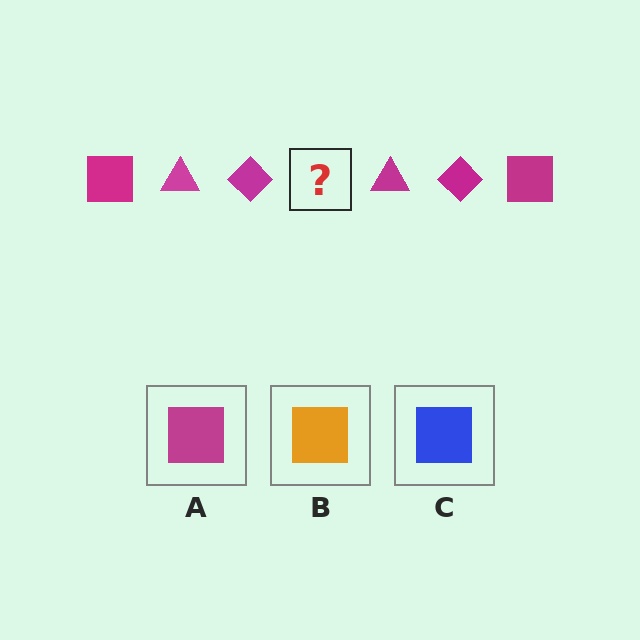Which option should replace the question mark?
Option A.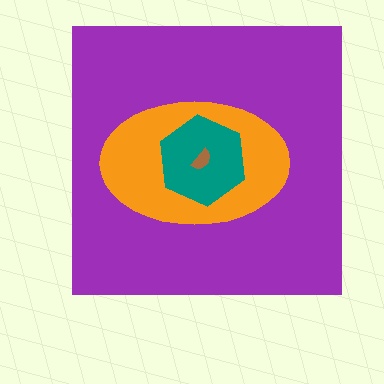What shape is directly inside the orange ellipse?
The teal hexagon.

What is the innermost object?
The brown semicircle.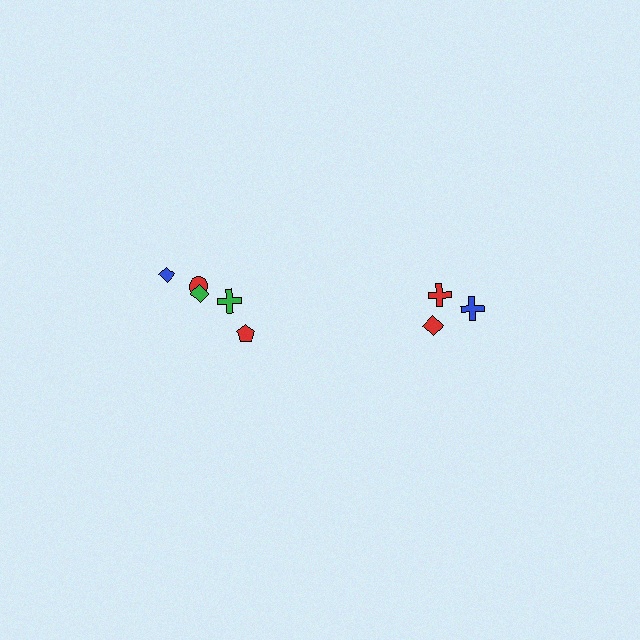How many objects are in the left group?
There are 5 objects.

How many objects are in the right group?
There are 3 objects.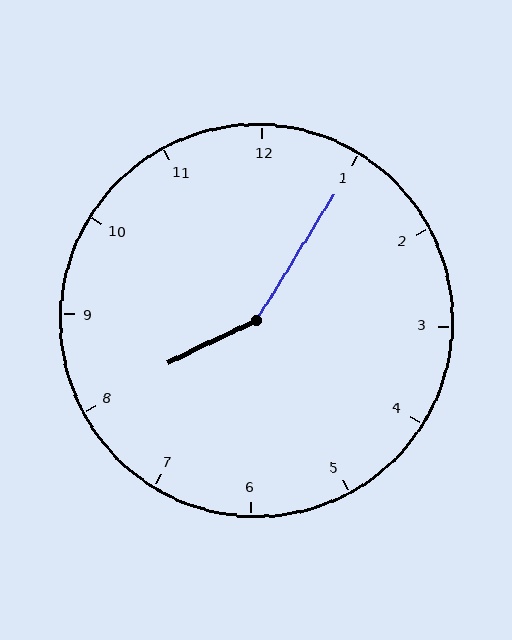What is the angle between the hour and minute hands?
Approximately 148 degrees.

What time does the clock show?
8:05.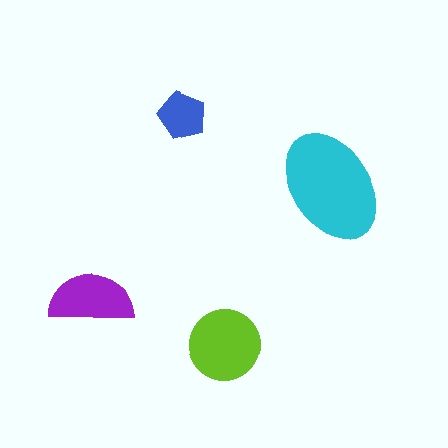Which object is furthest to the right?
The cyan ellipse is rightmost.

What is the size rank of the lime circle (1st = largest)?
2nd.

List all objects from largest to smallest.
The cyan ellipse, the lime circle, the purple semicircle, the blue pentagon.